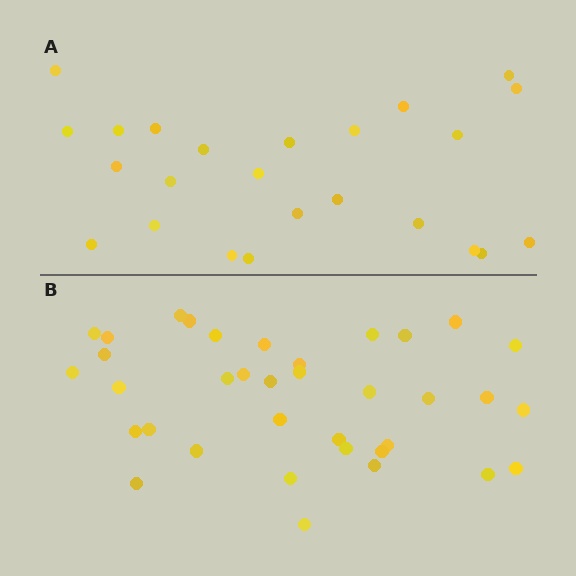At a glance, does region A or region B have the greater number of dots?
Region B (the bottom region) has more dots.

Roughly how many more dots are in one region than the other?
Region B has roughly 12 or so more dots than region A.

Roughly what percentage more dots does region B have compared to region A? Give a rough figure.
About 50% more.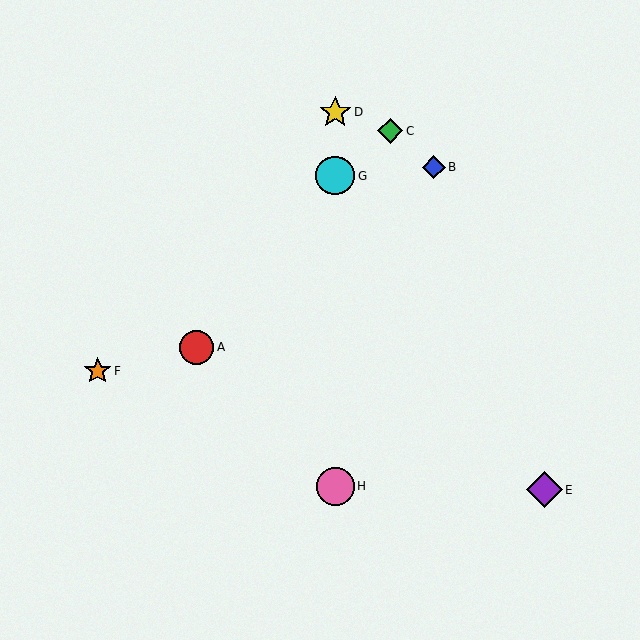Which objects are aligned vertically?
Objects D, G, H are aligned vertically.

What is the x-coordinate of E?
Object E is at x≈545.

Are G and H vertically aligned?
Yes, both are at x≈335.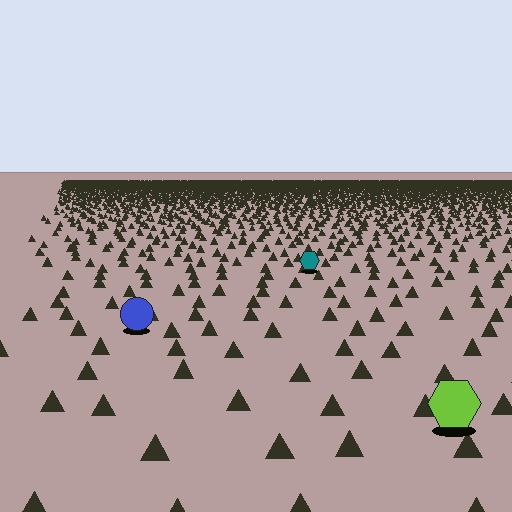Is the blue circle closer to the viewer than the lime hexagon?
No. The lime hexagon is closer — you can tell from the texture gradient: the ground texture is coarser near it.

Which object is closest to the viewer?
The lime hexagon is closest. The texture marks near it are larger and more spread out.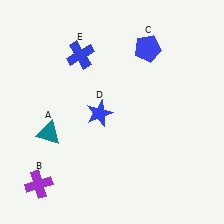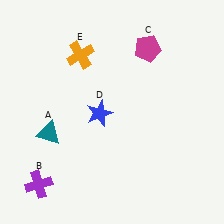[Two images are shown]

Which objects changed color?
C changed from blue to magenta. E changed from blue to orange.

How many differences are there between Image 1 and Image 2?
There are 2 differences between the two images.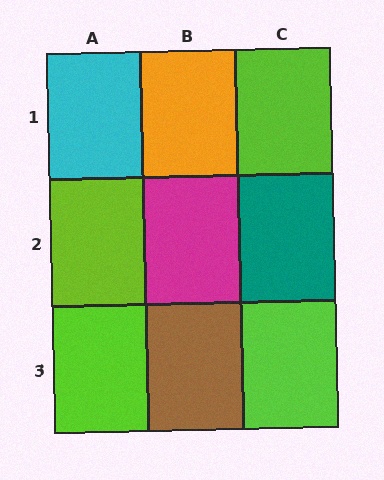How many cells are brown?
1 cell is brown.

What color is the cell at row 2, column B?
Magenta.